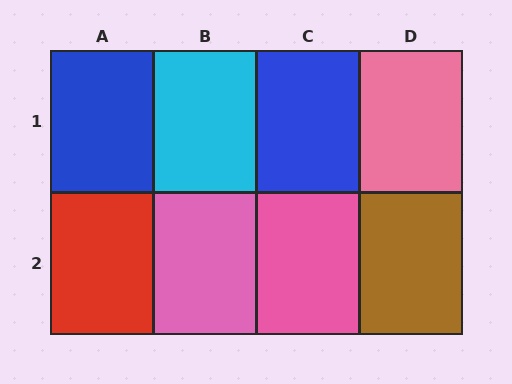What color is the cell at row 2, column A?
Red.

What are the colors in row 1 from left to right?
Blue, cyan, blue, pink.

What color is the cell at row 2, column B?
Pink.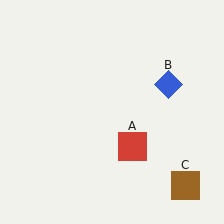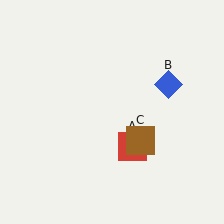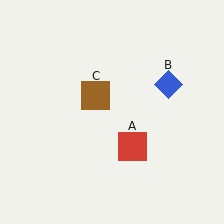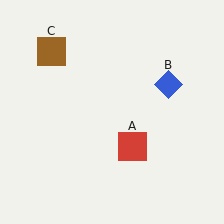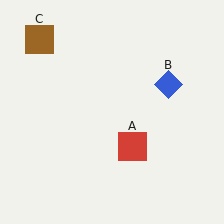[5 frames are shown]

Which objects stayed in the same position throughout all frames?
Red square (object A) and blue diamond (object B) remained stationary.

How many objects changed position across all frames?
1 object changed position: brown square (object C).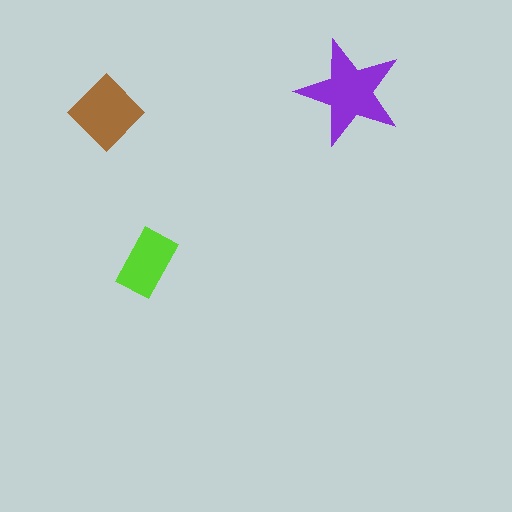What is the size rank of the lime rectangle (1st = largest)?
3rd.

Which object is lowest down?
The lime rectangle is bottommost.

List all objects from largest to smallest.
The purple star, the brown diamond, the lime rectangle.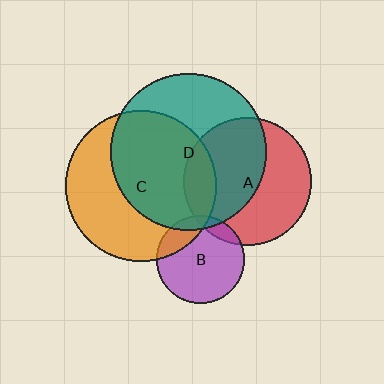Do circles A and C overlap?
Yes.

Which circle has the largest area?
Circle D (teal).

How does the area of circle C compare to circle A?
Approximately 1.4 times.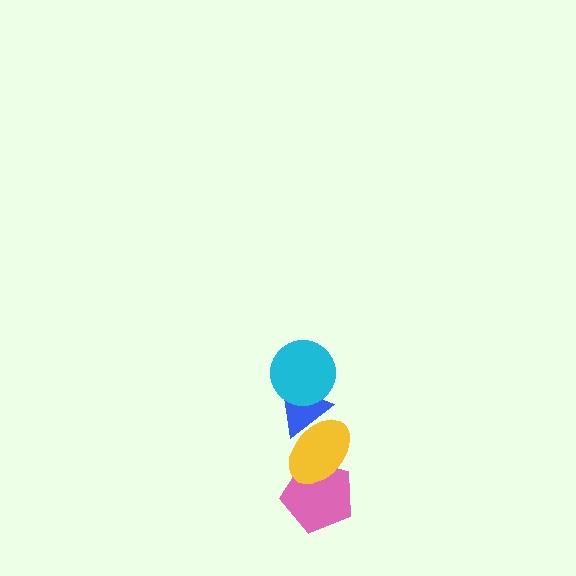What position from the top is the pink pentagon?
The pink pentagon is 4th from the top.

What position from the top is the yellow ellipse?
The yellow ellipse is 3rd from the top.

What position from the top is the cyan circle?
The cyan circle is 1st from the top.